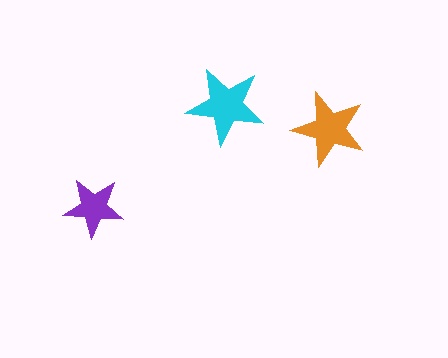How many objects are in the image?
There are 3 objects in the image.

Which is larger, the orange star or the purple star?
The orange one.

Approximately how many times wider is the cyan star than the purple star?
About 1.5 times wider.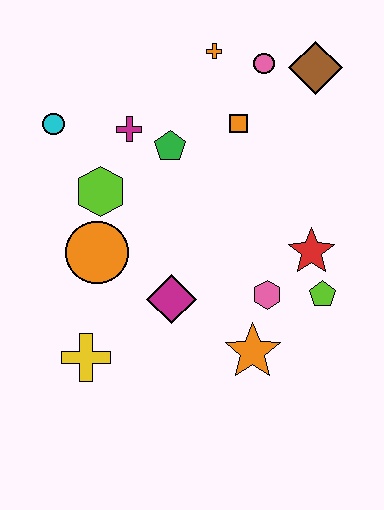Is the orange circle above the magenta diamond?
Yes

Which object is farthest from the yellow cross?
The brown diamond is farthest from the yellow cross.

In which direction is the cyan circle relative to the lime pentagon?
The cyan circle is to the left of the lime pentagon.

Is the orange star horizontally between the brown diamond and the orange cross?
Yes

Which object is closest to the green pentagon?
The magenta cross is closest to the green pentagon.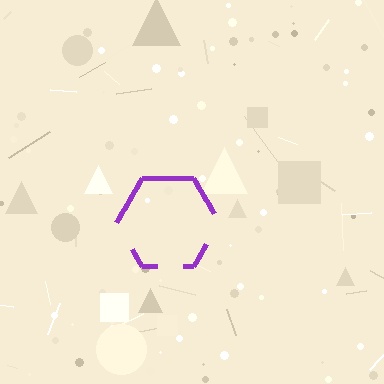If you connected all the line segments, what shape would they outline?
They would outline a hexagon.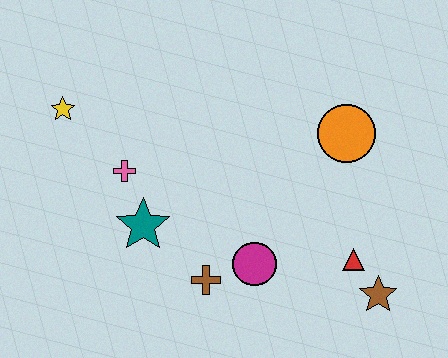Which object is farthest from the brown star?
The yellow star is farthest from the brown star.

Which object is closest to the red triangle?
The brown star is closest to the red triangle.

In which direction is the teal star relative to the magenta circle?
The teal star is to the left of the magenta circle.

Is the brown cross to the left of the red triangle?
Yes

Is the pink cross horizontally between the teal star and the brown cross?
No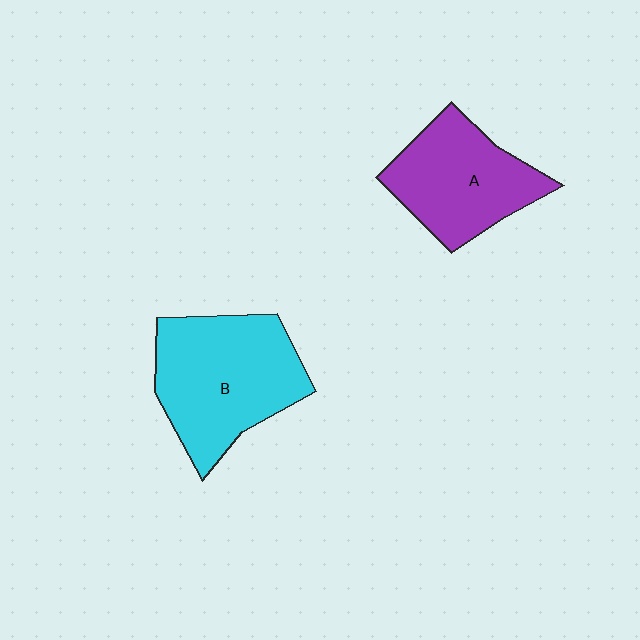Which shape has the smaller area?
Shape A (purple).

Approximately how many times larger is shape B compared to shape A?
Approximately 1.3 times.